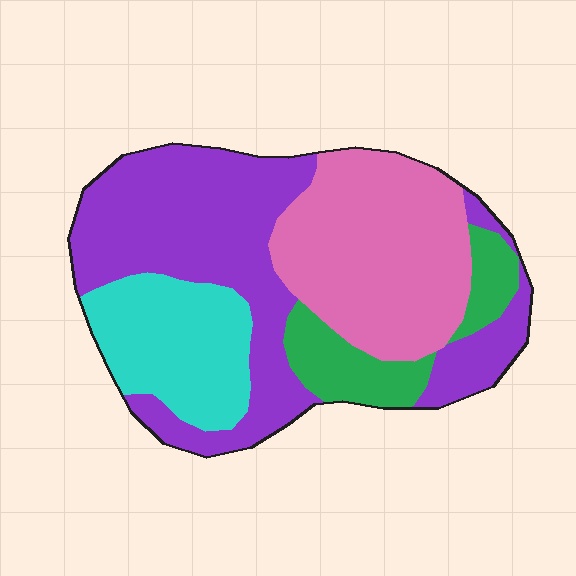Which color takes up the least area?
Green, at roughly 10%.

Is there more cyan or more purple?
Purple.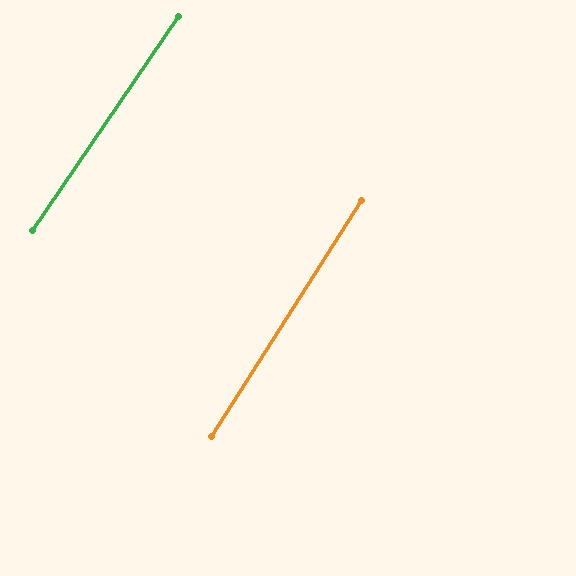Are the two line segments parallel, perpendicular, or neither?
Parallel — their directions differ by only 1.8°.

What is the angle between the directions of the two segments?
Approximately 2 degrees.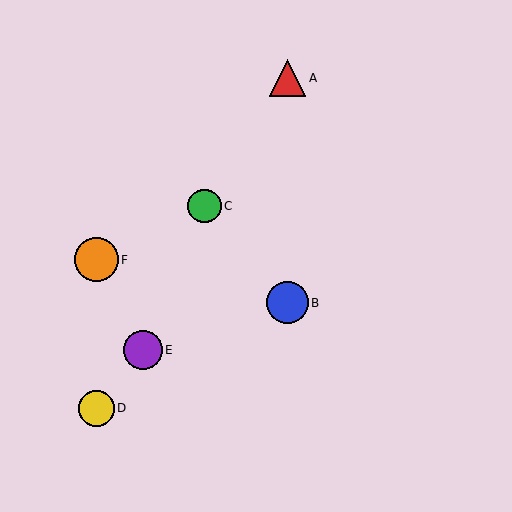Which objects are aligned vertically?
Objects A, B are aligned vertically.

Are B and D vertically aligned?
No, B is at x≈287 and D is at x≈96.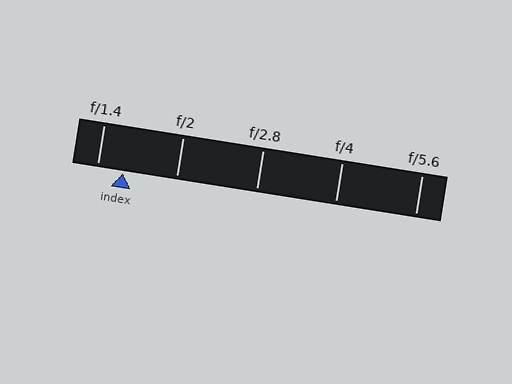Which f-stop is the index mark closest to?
The index mark is closest to f/1.4.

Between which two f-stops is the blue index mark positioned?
The index mark is between f/1.4 and f/2.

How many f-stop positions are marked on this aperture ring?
There are 5 f-stop positions marked.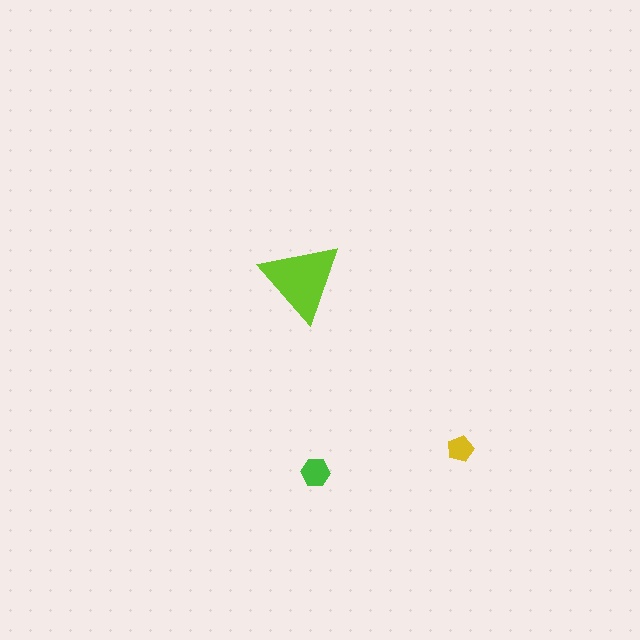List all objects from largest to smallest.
The lime triangle, the green hexagon, the yellow pentagon.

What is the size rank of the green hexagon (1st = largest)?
2nd.